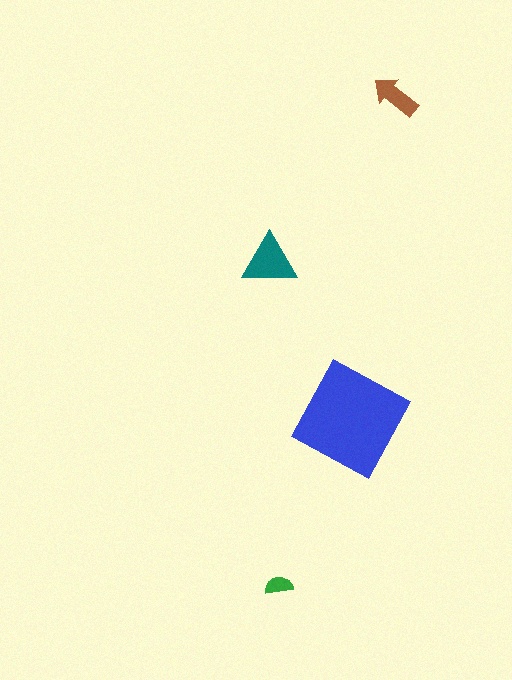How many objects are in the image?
There are 4 objects in the image.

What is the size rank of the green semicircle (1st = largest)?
4th.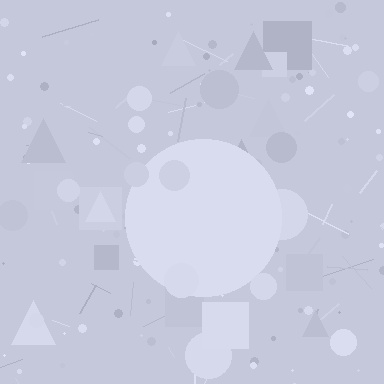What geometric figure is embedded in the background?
A circle is embedded in the background.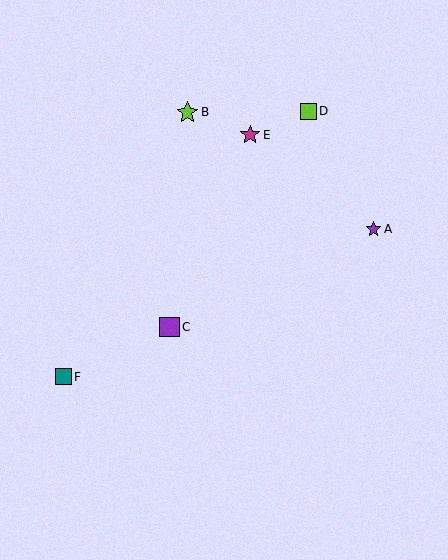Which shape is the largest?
The lime star (labeled B) is the largest.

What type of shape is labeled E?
Shape E is a magenta star.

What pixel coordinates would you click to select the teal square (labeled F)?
Click at (63, 377) to select the teal square F.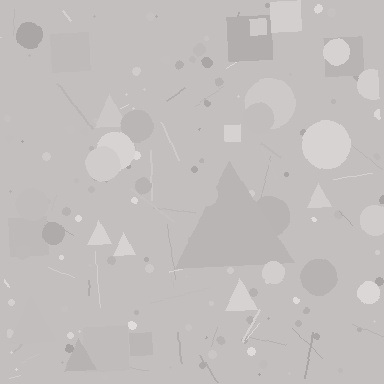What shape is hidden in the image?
A triangle is hidden in the image.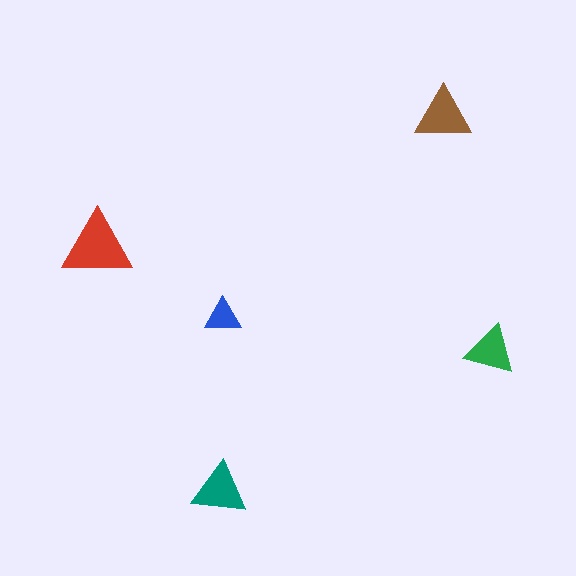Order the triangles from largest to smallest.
the red one, the brown one, the teal one, the green one, the blue one.